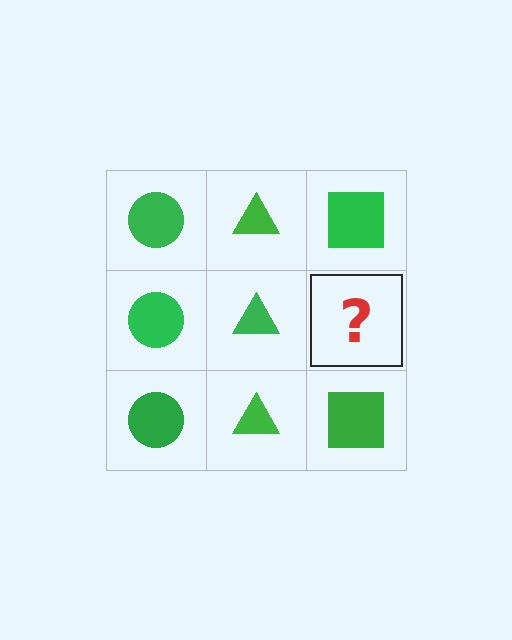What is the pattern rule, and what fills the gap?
The rule is that each column has a consistent shape. The gap should be filled with a green square.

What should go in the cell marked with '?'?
The missing cell should contain a green square.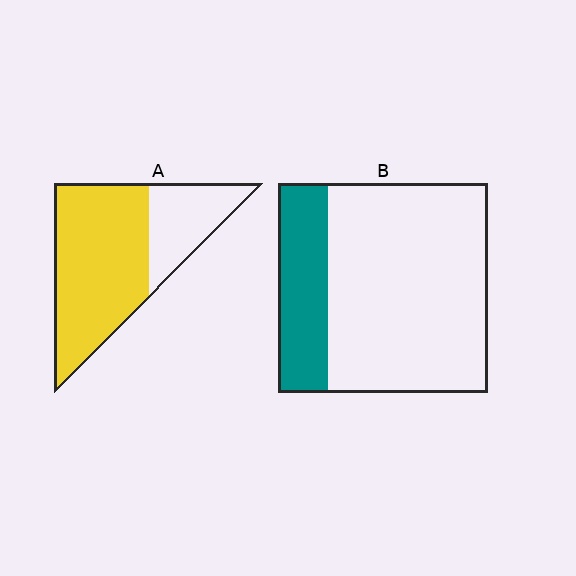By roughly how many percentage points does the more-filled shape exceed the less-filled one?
By roughly 45 percentage points (A over B).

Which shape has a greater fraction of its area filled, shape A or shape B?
Shape A.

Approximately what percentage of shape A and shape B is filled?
A is approximately 70% and B is approximately 25%.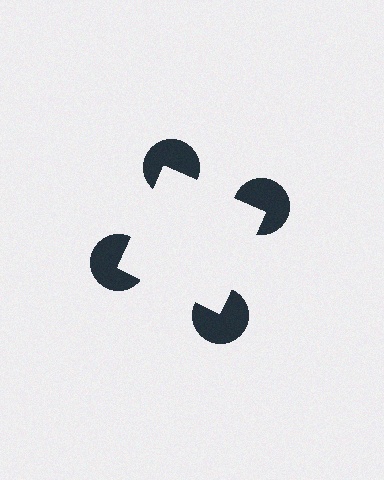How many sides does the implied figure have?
4 sides.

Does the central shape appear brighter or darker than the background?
It typically appears slightly brighter than the background, even though no actual brightness change is drawn.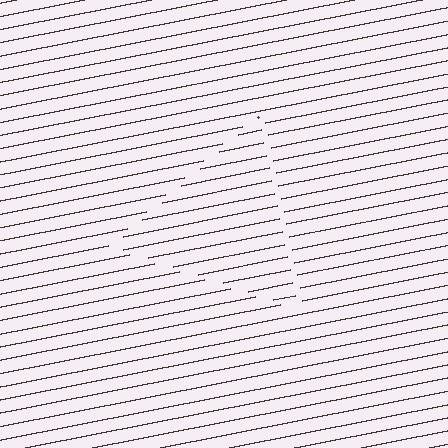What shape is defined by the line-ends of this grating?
An illusory triangle. The interior of the shape contains the same grating, shifted by half a period — the contour is defined by the phase discontinuity where line-ends from the inner and outer gratings abut.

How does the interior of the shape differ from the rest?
The interior of the shape contains the same grating, shifted by half a period — the contour is defined by the phase discontinuity where line-ends from the inner and outer gratings abut.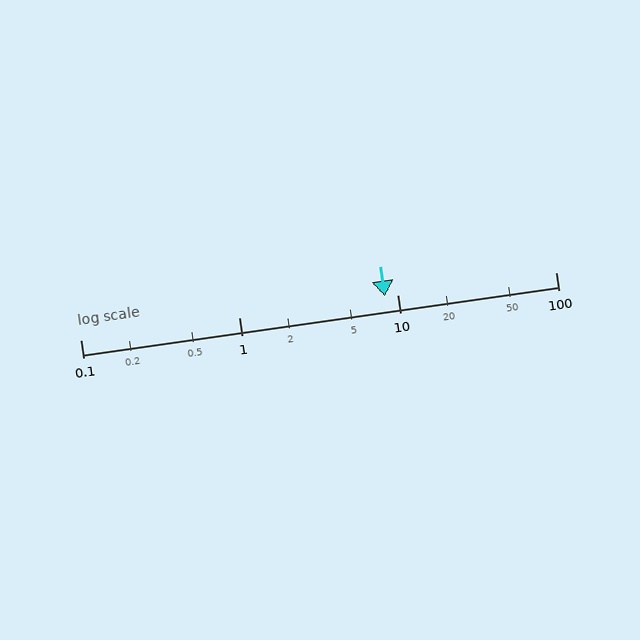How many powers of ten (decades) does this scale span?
The scale spans 3 decades, from 0.1 to 100.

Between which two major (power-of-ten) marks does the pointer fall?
The pointer is between 1 and 10.